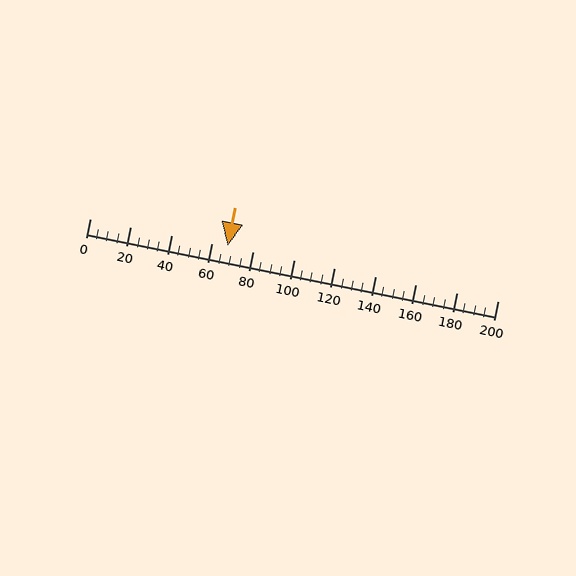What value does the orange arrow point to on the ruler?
The orange arrow points to approximately 68.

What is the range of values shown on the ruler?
The ruler shows values from 0 to 200.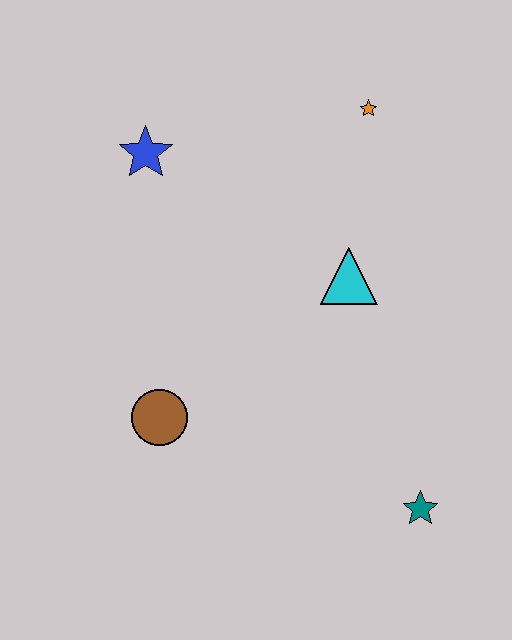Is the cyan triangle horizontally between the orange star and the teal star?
No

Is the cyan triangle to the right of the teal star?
No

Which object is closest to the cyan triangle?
The orange star is closest to the cyan triangle.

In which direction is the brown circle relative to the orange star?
The brown circle is below the orange star.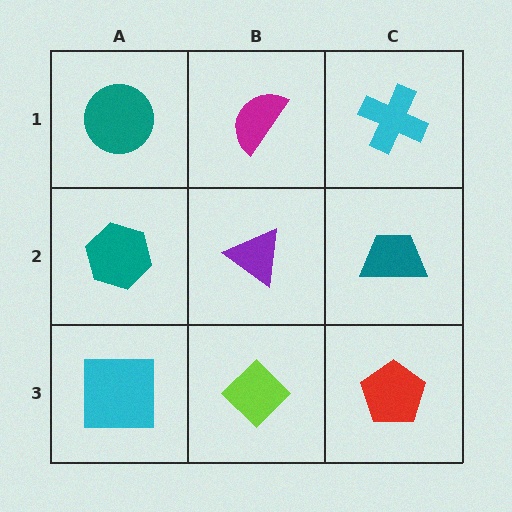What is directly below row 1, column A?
A teal hexagon.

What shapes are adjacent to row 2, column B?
A magenta semicircle (row 1, column B), a lime diamond (row 3, column B), a teal hexagon (row 2, column A), a teal trapezoid (row 2, column C).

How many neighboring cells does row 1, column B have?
3.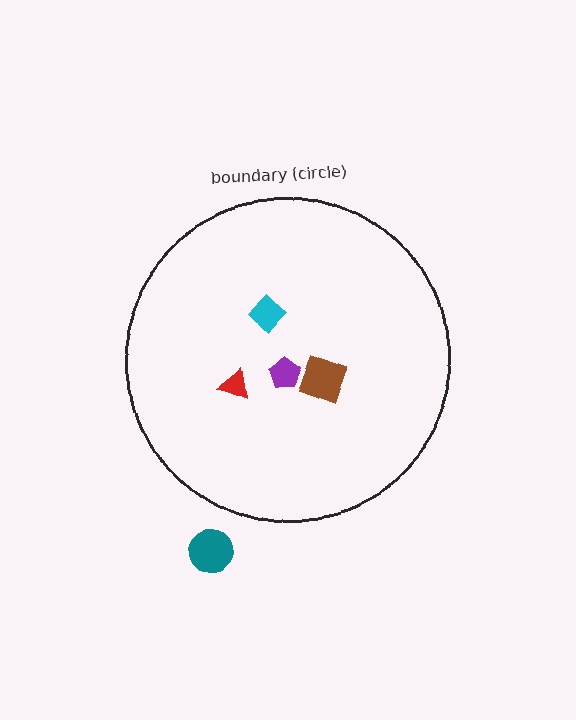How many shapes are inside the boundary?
4 inside, 1 outside.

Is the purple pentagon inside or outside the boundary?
Inside.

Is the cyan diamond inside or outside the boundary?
Inside.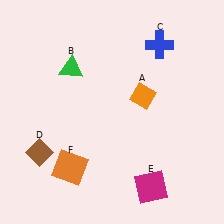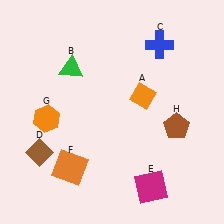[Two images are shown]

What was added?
An orange hexagon (G), a brown pentagon (H) were added in Image 2.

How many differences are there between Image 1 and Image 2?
There are 2 differences between the two images.